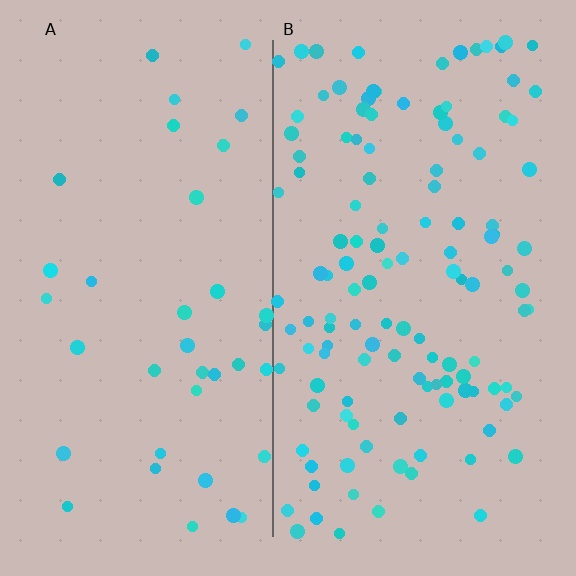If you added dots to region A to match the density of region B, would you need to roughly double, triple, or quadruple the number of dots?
Approximately triple.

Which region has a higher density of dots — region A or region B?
B (the right).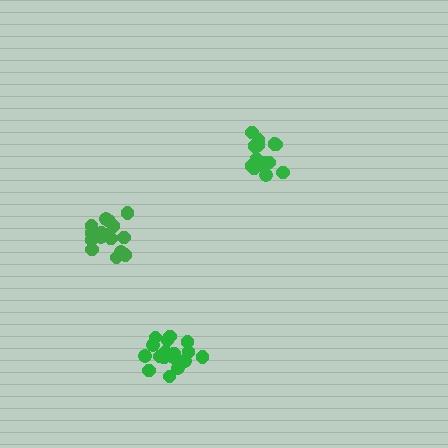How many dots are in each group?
Group 1: 17 dots, Group 2: 15 dots, Group 3: 16 dots (48 total).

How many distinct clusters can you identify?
There are 3 distinct clusters.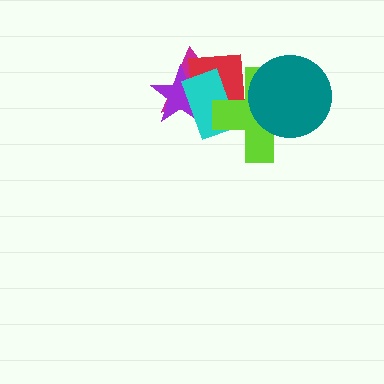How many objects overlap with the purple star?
3 objects overlap with the purple star.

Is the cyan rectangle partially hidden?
Yes, it is partially covered by another shape.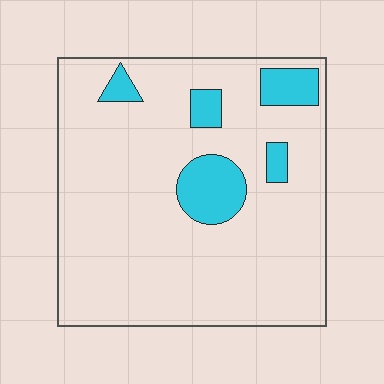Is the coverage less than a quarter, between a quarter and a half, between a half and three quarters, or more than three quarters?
Less than a quarter.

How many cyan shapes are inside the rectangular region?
5.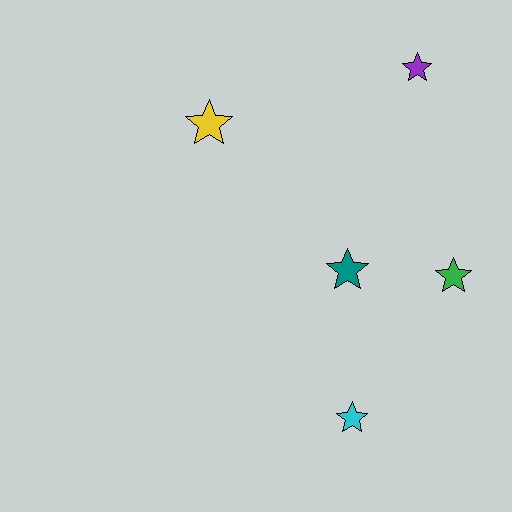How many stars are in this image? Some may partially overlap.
There are 5 stars.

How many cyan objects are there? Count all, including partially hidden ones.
There is 1 cyan object.